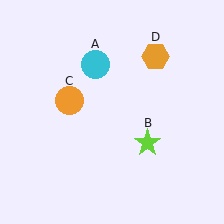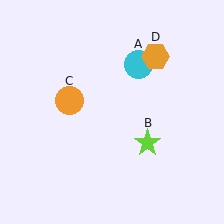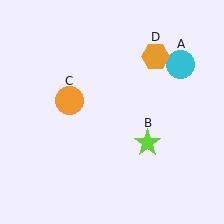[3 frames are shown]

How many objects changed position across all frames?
1 object changed position: cyan circle (object A).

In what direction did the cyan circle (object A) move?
The cyan circle (object A) moved right.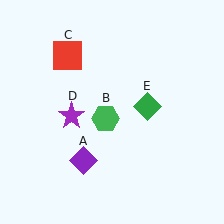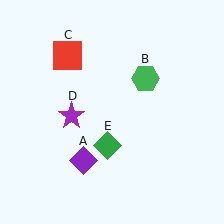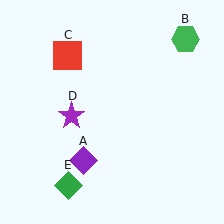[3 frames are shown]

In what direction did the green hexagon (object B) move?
The green hexagon (object B) moved up and to the right.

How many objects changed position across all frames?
2 objects changed position: green hexagon (object B), green diamond (object E).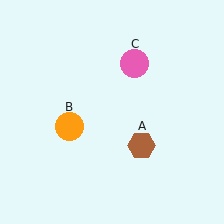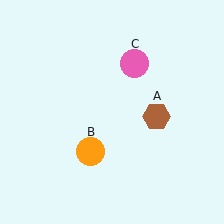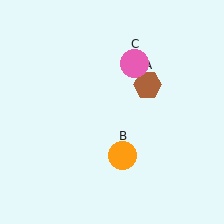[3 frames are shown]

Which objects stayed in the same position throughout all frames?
Pink circle (object C) remained stationary.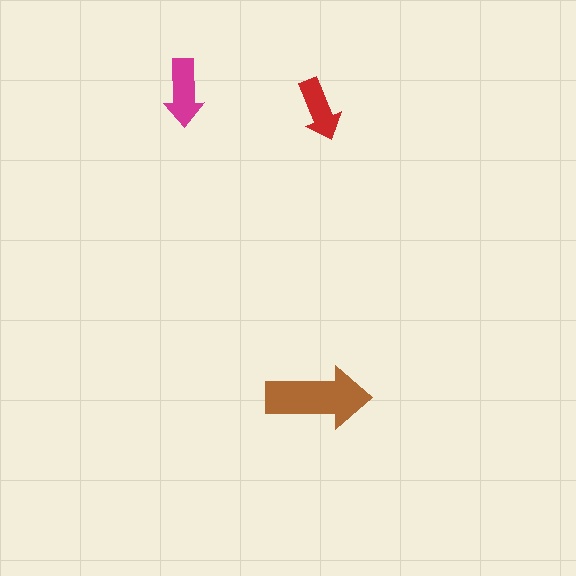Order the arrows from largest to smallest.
the brown one, the magenta one, the red one.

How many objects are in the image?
There are 3 objects in the image.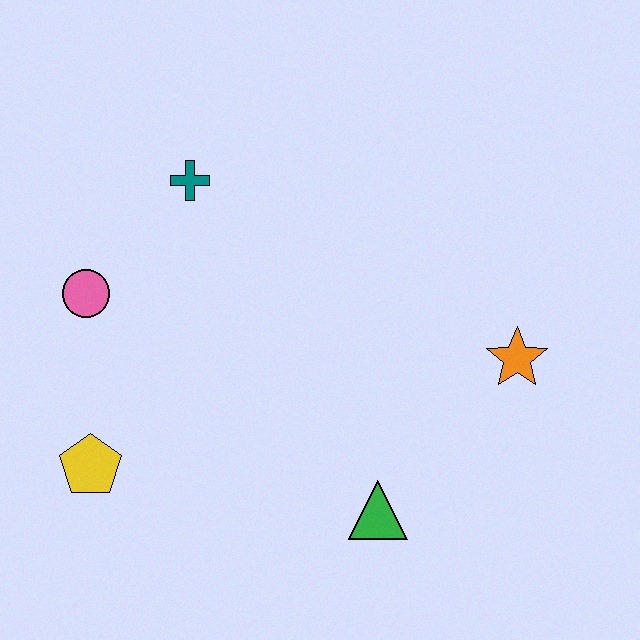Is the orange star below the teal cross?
Yes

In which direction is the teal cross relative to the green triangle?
The teal cross is above the green triangle.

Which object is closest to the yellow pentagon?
The pink circle is closest to the yellow pentagon.